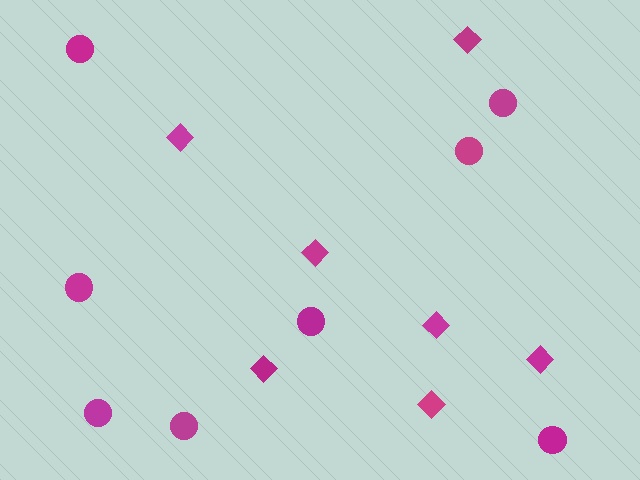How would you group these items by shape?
There are 2 groups: one group of circles (8) and one group of diamonds (7).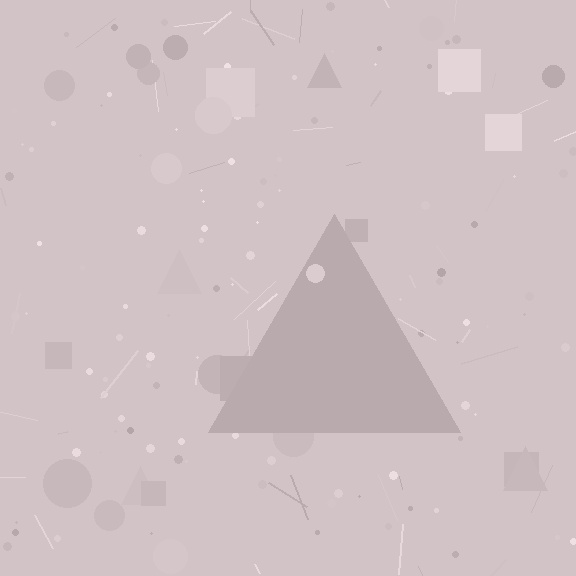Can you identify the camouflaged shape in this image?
The camouflaged shape is a triangle.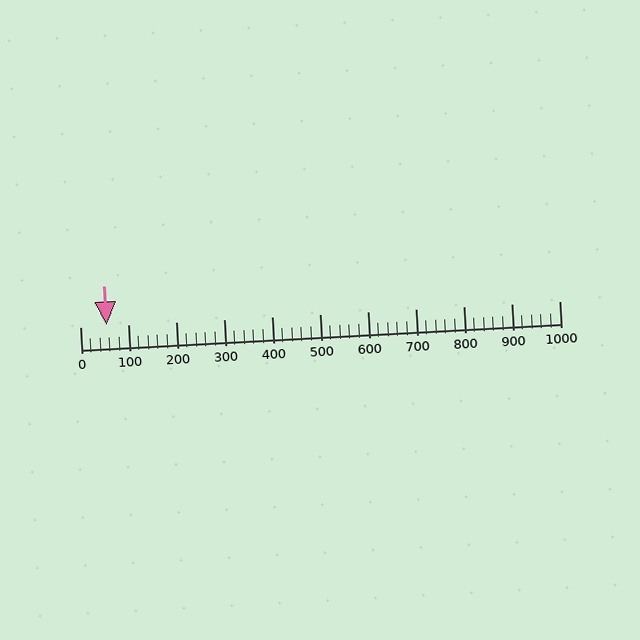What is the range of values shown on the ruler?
The ruler shows values from 0 to 1000.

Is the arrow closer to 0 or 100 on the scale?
The arrow is closer to 100.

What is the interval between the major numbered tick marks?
The major tick marks are spaced 100 units apart.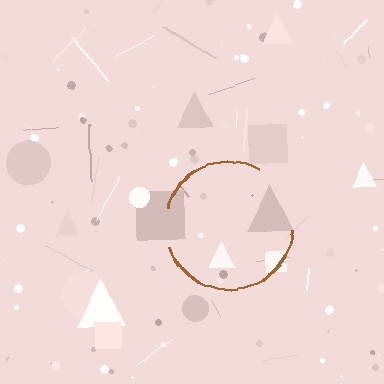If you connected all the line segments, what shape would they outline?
They would outline a circle.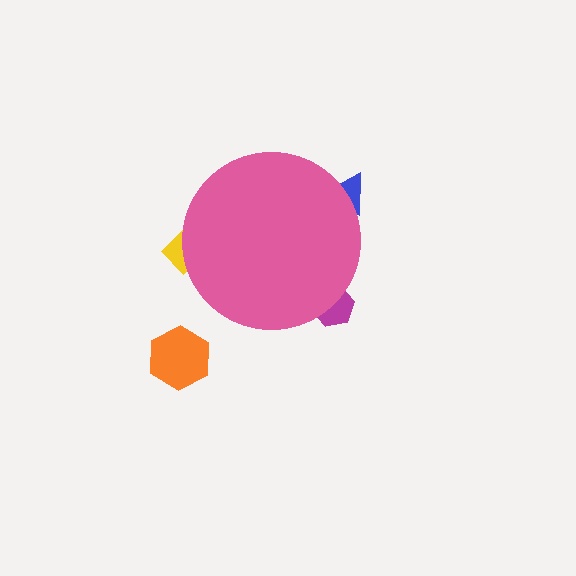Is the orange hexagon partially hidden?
No, the orange hexagon is fully visible.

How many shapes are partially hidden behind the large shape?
3 shapes are partially hidden.